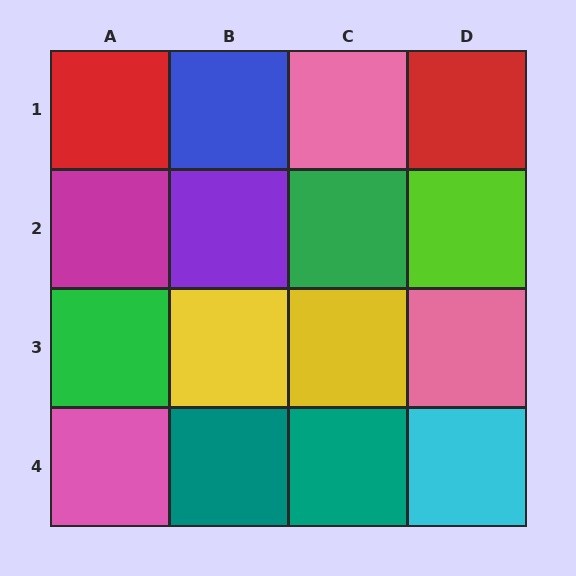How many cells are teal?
2 cells are teal.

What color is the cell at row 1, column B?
Blue.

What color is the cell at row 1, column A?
Red.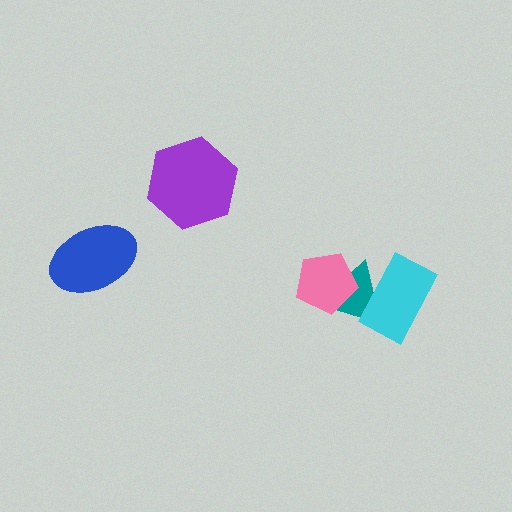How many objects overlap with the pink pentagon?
1 object overlaps with the pink pentagon.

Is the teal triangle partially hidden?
Yes, it is partially covered by another shape.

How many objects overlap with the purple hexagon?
0 objects overlap with the purple hexagon.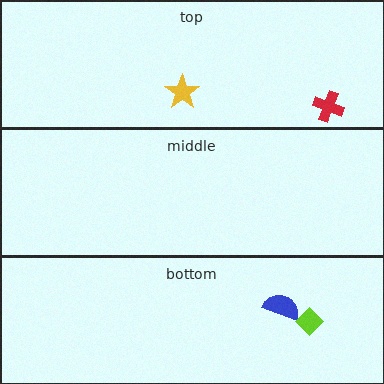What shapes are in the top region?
The yellow star, the red cross.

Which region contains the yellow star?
The top region.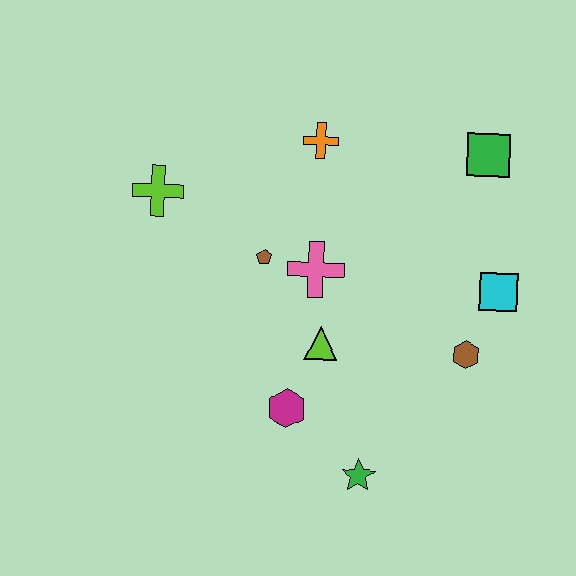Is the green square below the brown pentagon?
No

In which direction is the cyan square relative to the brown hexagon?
The cyan square is above the brown hexagon.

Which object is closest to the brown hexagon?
The cyan square is closest to the brown hexagon.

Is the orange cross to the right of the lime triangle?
No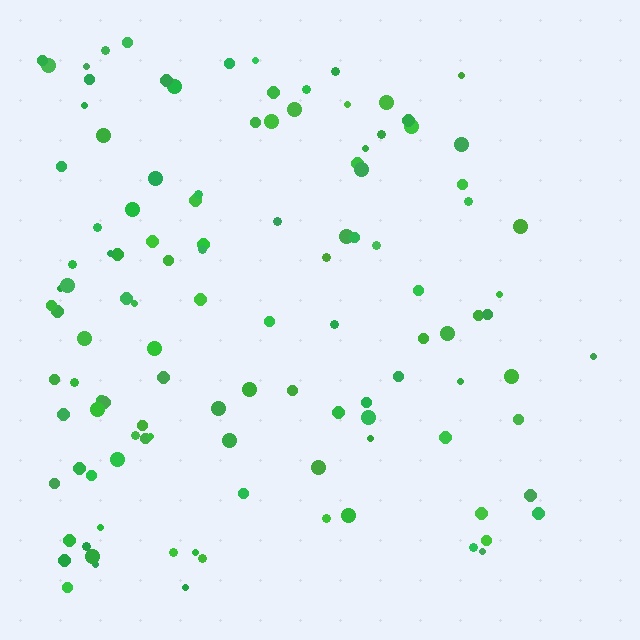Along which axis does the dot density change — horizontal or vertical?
Horizontal.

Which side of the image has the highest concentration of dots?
The left.